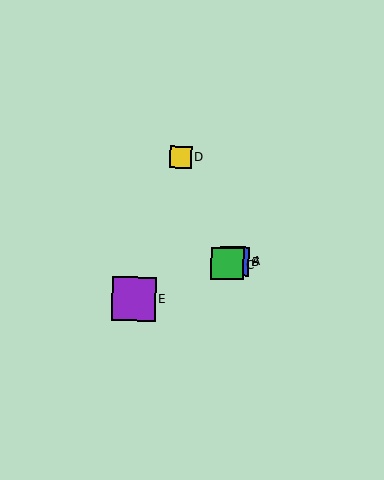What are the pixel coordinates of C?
Object C is at (227, 264).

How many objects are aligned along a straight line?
4 objects (A, B, C, E) are aligned along a straight line.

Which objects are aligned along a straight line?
Objects A, B, C, E are aligned along a straight line.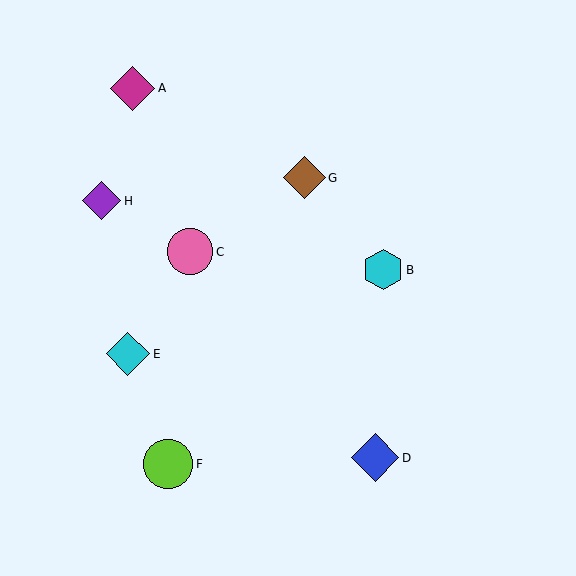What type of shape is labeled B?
Shape B is a cyan hexagon.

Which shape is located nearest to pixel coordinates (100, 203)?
The purple diamond (labeled H) at (102, 201) is nearest to that location.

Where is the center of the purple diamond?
The center of the purple diamond is at (102, 201).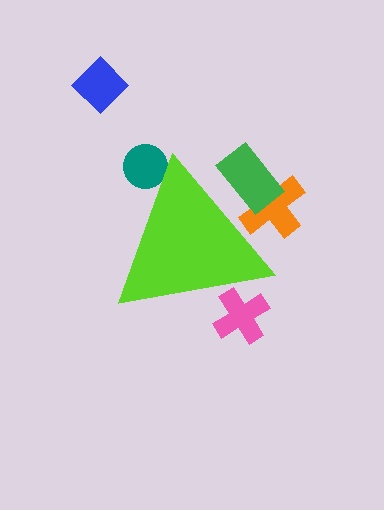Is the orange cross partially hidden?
Yes, the orange cross is partially hidden behind the lime triangle.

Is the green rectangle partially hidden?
Yes, the green rectangle is partially hidden behind the lime triangle.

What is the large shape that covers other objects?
A lime triangle.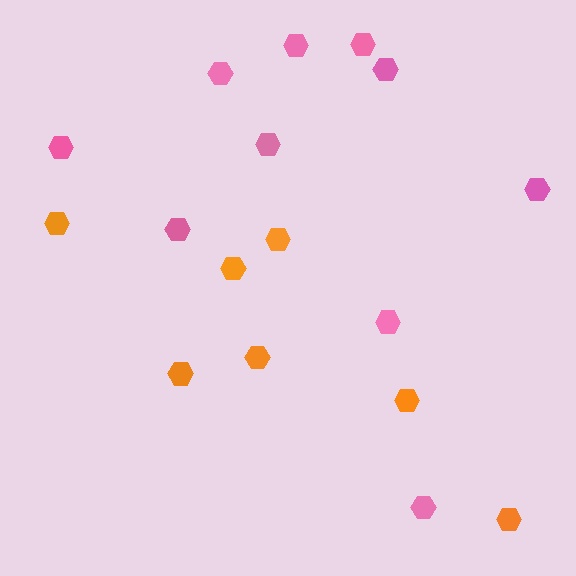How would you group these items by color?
There are 2 groups: one group of pink hexagons (10) and one group of orange hexagons (7).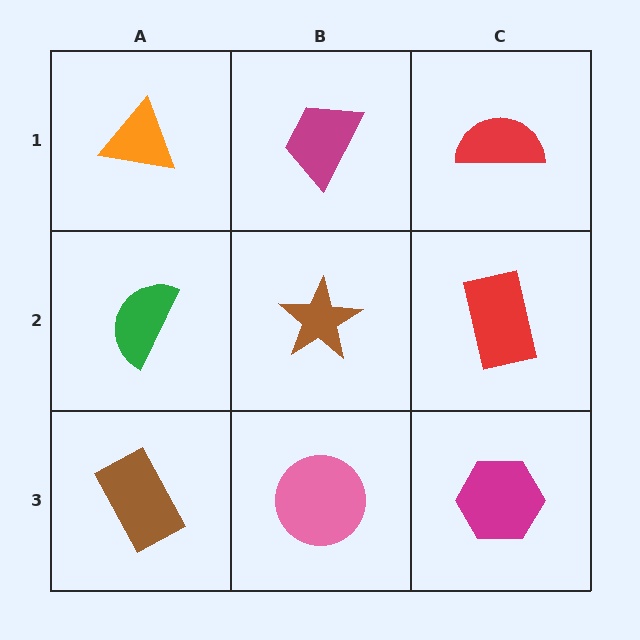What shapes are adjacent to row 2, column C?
A red semicircle (row 1, column C), a magenta hexagon (row 3, column C), a brown star (row 2, column B).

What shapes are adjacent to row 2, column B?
A magenta trapezoid (row 1, column B), a pink circle (row 3, column B), a green semicircle (row 2, column A), a red rectangle (row 2, column C).